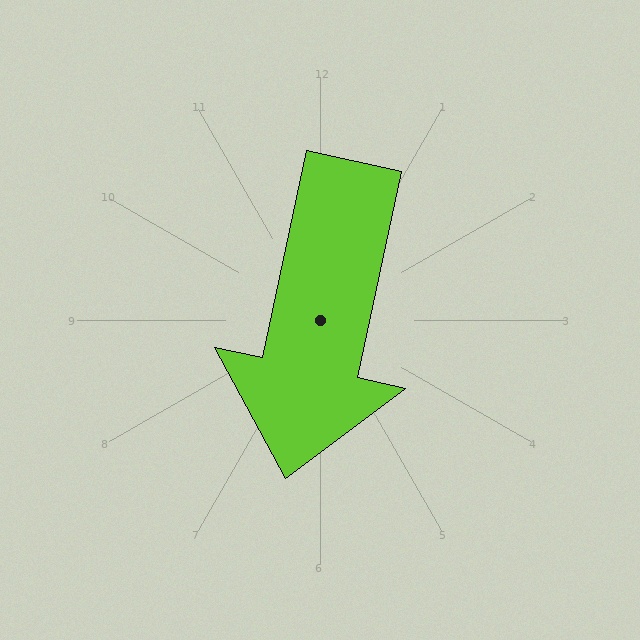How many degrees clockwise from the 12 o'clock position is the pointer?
Approximately 192 degrees.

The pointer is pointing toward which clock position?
Roughly 6 o'clock.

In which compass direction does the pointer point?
South.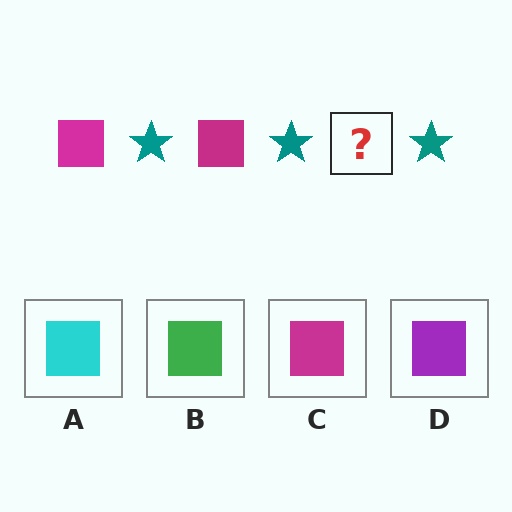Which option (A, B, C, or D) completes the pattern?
C.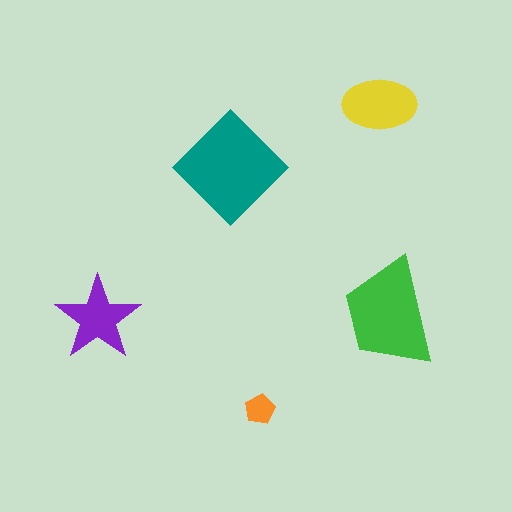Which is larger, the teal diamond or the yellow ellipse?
The teal diamond.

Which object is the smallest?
The orange pentagon.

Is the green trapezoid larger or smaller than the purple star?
Larger.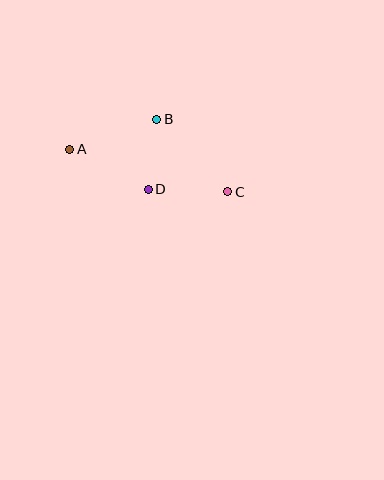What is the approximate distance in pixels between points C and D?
The distance between C and D is approximately 80 pixels.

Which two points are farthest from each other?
Points A and C are farthest from each other.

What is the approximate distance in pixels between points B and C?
The distance between B and C is approximately 101 pixels.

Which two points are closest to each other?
Points B and D are closest to each other.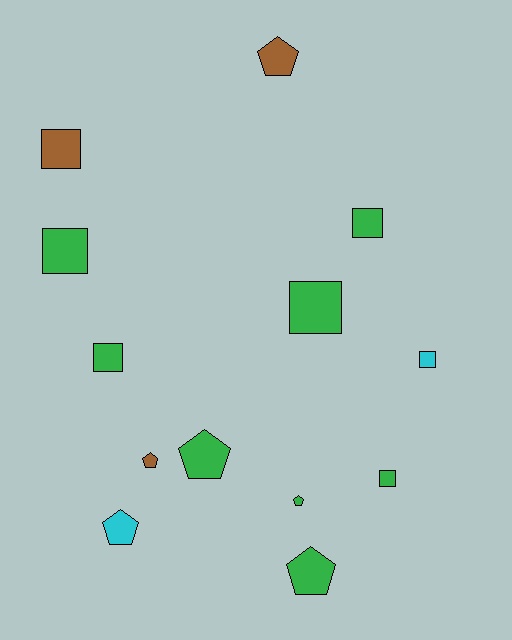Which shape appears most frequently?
Square, with 7 objects.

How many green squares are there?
There are 5 green squares.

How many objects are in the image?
There are 13 objects.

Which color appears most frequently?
Green, with 8 objects.